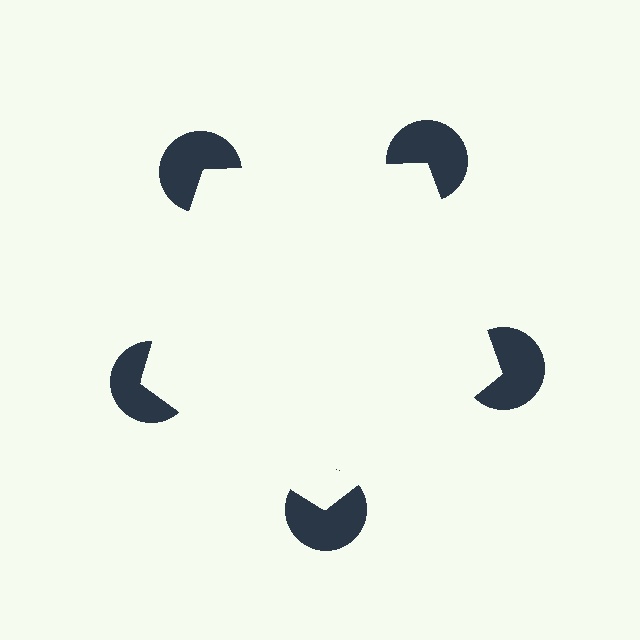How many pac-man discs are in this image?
There are 5 — one at each vertex of the illusory pentagon.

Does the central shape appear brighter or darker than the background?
It typically appears slightly brighter than the background, even though no actual brightness change is drawn.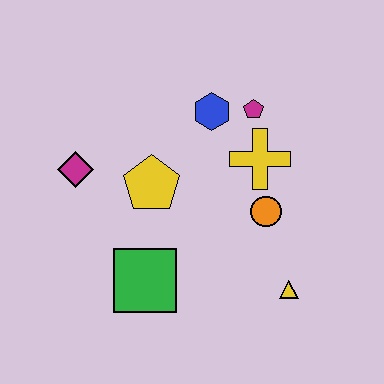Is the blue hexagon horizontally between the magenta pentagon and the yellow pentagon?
Yes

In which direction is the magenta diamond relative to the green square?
The magenta diamond is above the green square.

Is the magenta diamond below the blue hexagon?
Yes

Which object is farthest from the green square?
The magenta pentagon is farthest from the green square.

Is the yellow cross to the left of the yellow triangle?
Yes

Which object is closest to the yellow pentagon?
The magenta diamond is closest to the yellow pentagon.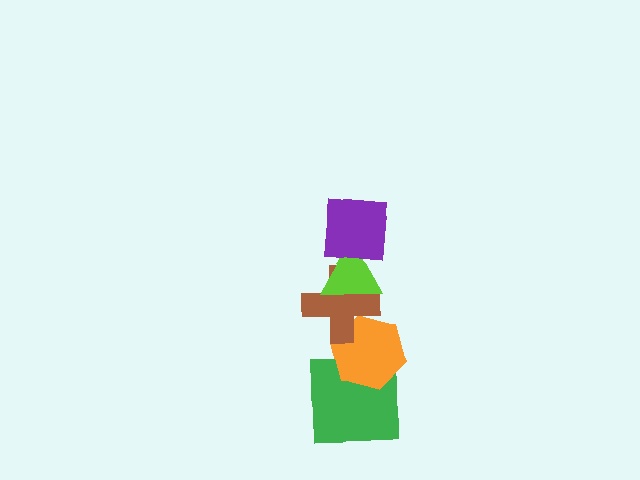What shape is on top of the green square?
The orange hexagon is on top of the green square.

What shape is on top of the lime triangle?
The purple square is on top of the lime triangle.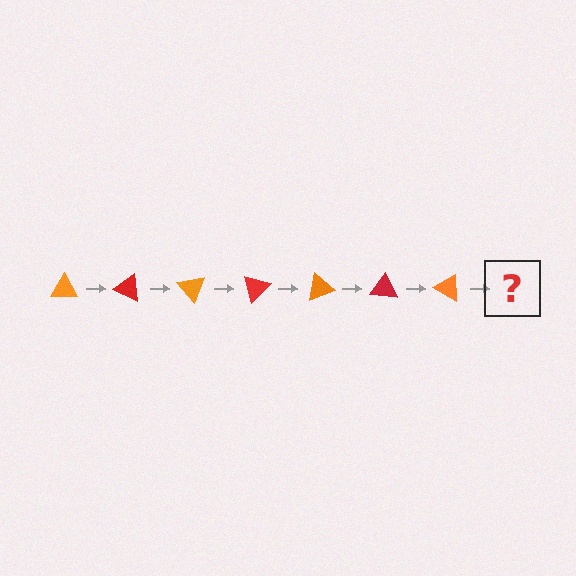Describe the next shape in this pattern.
It should be a red triangle, rotated 175 degrees from the start.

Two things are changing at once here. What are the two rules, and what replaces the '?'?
The two rules are that it rotates 25 degrees each step and the color cycles through orange and red. The '?' should be a red triangle, rotated 175 degrees from the start.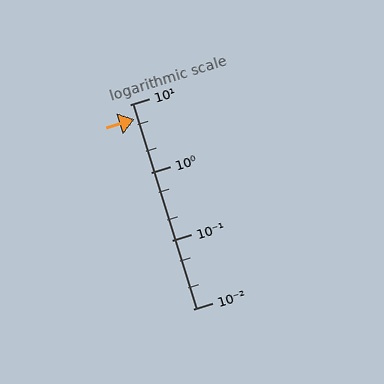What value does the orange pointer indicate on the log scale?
The pointer indicates approximately 6.1.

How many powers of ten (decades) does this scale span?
The scale spans 3 decades, from 0.01 to 10.